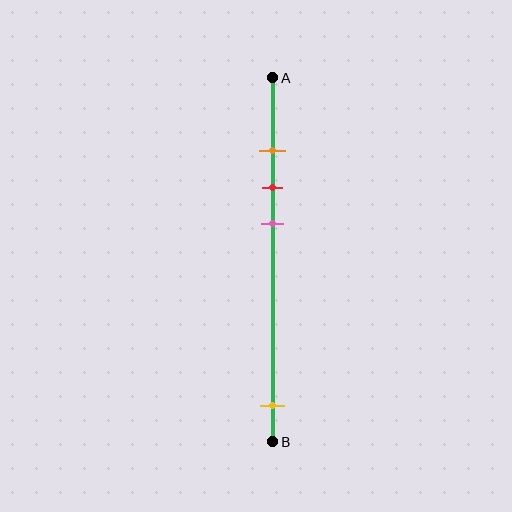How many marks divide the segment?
There are 4 marks dividing the segment.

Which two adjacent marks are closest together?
The orange and red marks are the closest adjacent pair.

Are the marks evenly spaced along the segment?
No, the marks are not evenly spaced.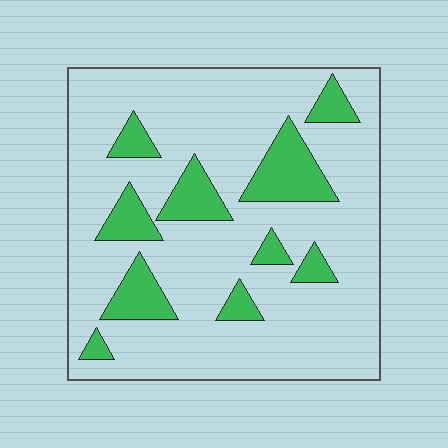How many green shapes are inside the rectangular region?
10.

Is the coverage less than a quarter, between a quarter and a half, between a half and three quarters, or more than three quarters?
Less than a quarter.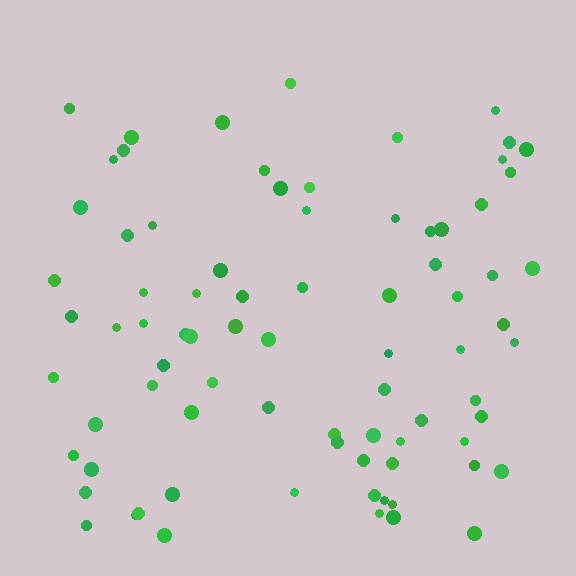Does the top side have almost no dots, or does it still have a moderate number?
Still a moderate number, just noticeably fewer than the bottom.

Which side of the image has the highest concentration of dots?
The bottom.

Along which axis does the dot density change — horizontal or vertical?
Vertical.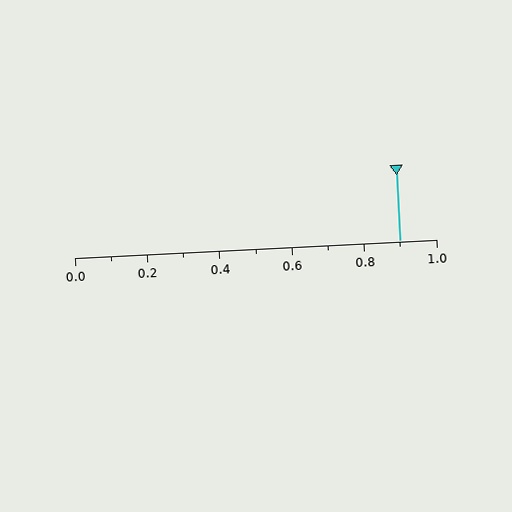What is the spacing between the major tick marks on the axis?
The major ticks are spaced 0.2 apart.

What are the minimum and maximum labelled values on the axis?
The axis runs from 0.0 to 1.0.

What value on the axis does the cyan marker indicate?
The marker indicates approximately 0.9.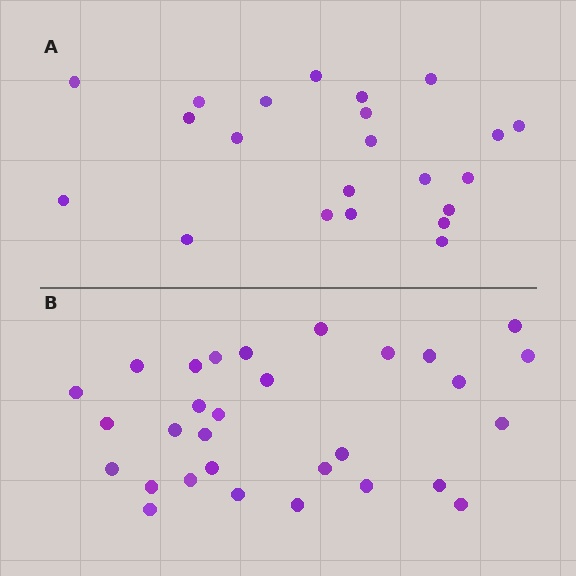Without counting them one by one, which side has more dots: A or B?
Region B (the bottom region) has more dots.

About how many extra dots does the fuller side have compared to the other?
Region B has roughly 8 or so more dots than region A.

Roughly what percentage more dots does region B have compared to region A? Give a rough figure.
About 35% more.